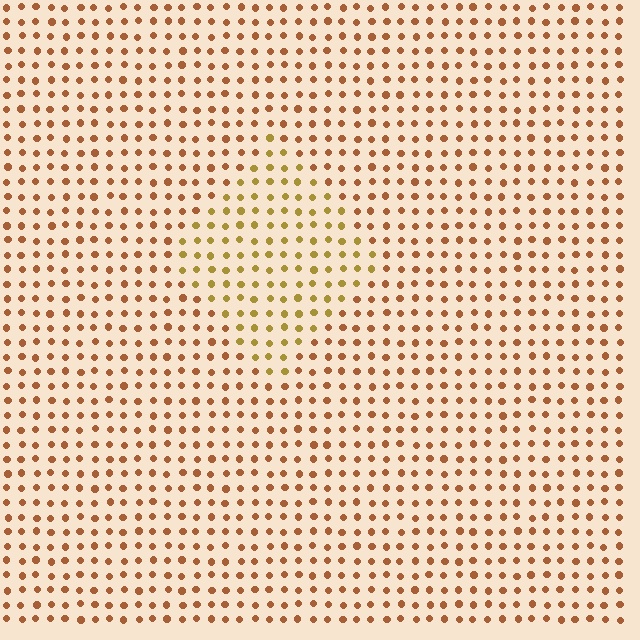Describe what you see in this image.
The image is filled with small brown elements in a uniform arrangement. A diamond-shaped region is visible where the elements are tinted to a slightly different hue, forming a subtle color boundary.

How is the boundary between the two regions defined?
The boundary is defined purely by a slight shift in hue (about 28 degrees). Spacing, size, and orientation are identical on both sides.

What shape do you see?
I see a diamond.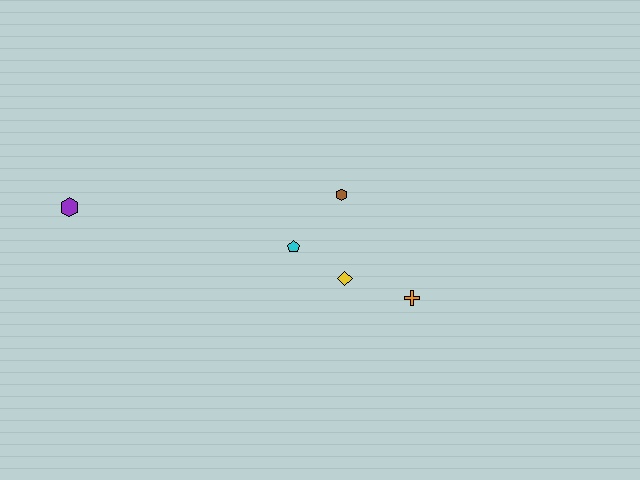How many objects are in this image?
There are 5 objects.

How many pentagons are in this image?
There is 1 pentagon.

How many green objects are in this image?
There are no green objects.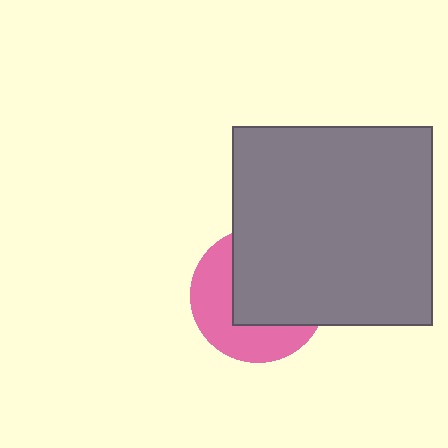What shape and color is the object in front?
The object in front is a gray square.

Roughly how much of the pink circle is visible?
A small part of it is visible (roughly 44%).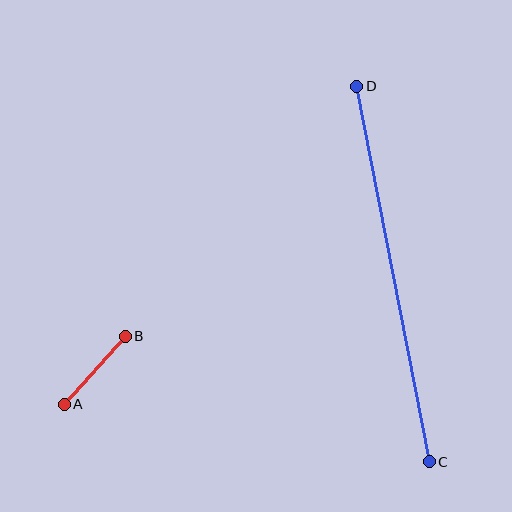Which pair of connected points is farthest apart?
Points C and D are farthest apart.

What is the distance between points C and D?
The distance is approximately 383 pixels.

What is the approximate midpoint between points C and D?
The midpoint is at approximately (393, 274) pixels.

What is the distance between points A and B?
The distance is approximately 91 pixels.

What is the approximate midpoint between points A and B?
The midpoint is at approximately (95, 370) pixels.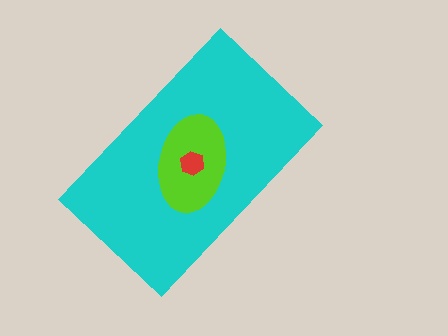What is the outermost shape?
The cyan rectangle.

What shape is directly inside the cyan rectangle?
The lime ellipse.